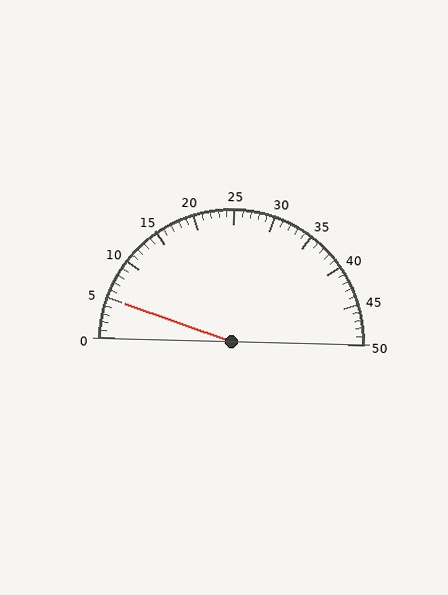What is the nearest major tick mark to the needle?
The nearest major tick mark is 5.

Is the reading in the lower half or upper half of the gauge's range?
The reading is in the lower half of the range (0 to 50).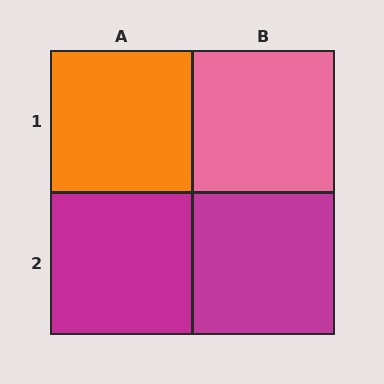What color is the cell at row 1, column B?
Pink.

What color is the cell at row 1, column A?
Orange.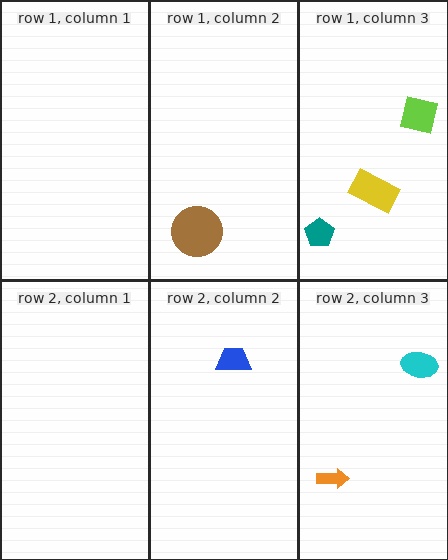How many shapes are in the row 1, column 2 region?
1.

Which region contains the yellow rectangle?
The row 1, column 3 region.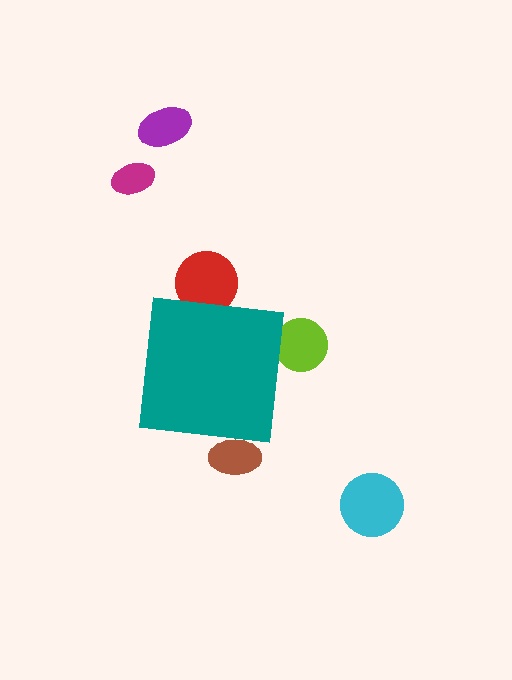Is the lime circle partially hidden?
Yes, the lime circle is partially hidden behind the teal square.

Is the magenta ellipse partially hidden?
No, the magenta ellipse is fully visible.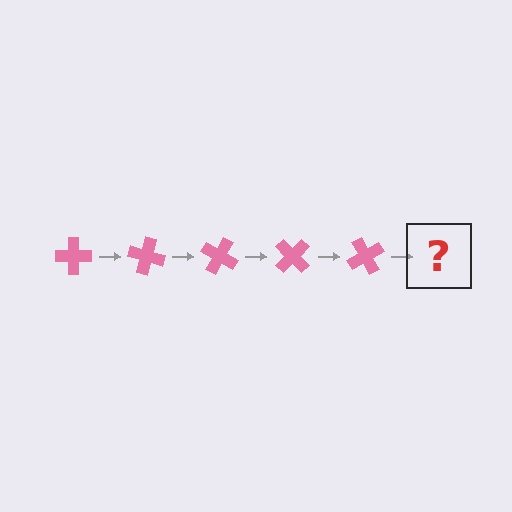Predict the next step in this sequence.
The next step is a pink cross rotated 75 degrees.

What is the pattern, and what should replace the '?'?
The pattern is that the cross rotates 15 degrees each step. The '?' should be a pink cross rotated 75 degrees.